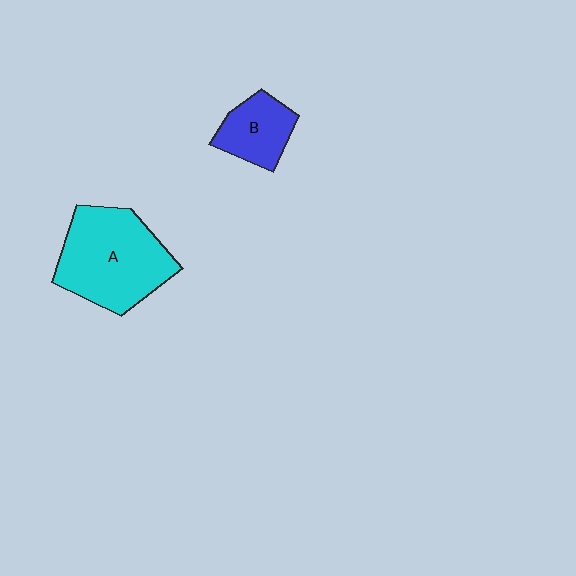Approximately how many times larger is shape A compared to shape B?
Approximately 2.2 times.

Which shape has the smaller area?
Shape B (blue).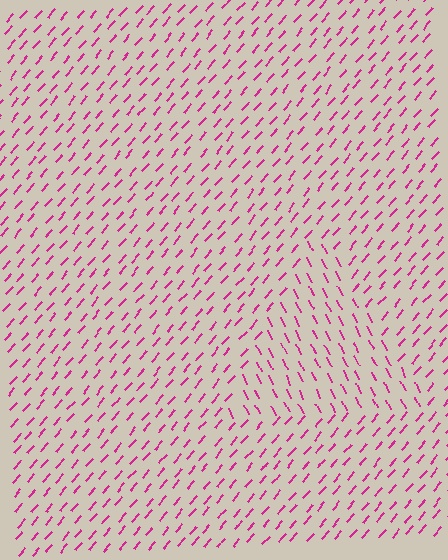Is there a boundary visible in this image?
Yes, there is a texture boundary formed by a change in line orientation.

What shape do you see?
I see a triangle.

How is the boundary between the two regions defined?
The boundary is defined purely by a change in line orientation (approximately 67 degrees difference). All lines are the same color and thickness.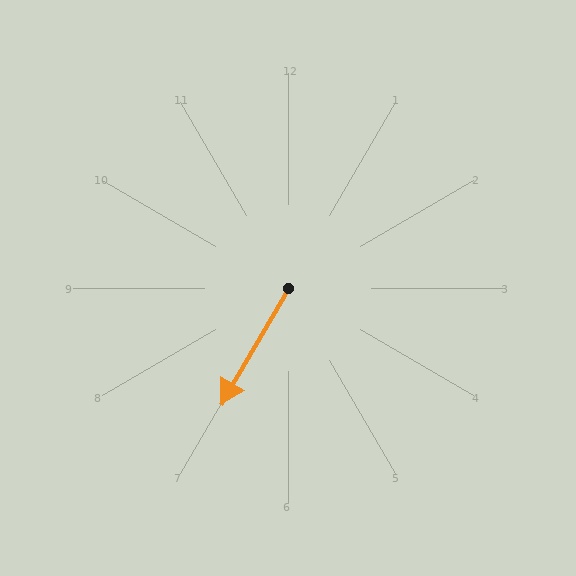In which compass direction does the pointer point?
Southwest.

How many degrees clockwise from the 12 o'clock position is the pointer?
Approximately 210 degrees.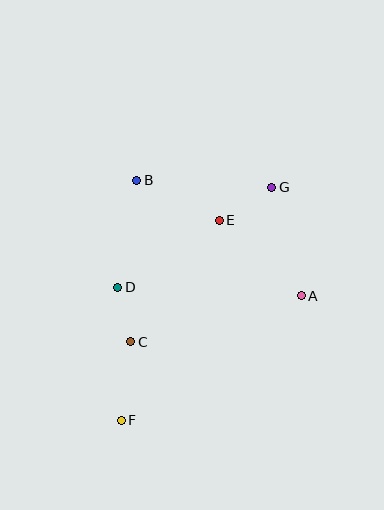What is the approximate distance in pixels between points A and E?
The distance between A and E is approximately 111 pixels.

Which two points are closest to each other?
Points C and D are closest to each other.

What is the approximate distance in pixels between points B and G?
The distance between B and G is approximately 135 pixels.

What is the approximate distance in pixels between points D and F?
The distance between D and F is approximately 133 pixels.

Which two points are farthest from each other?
Points F and G are farthest from each other.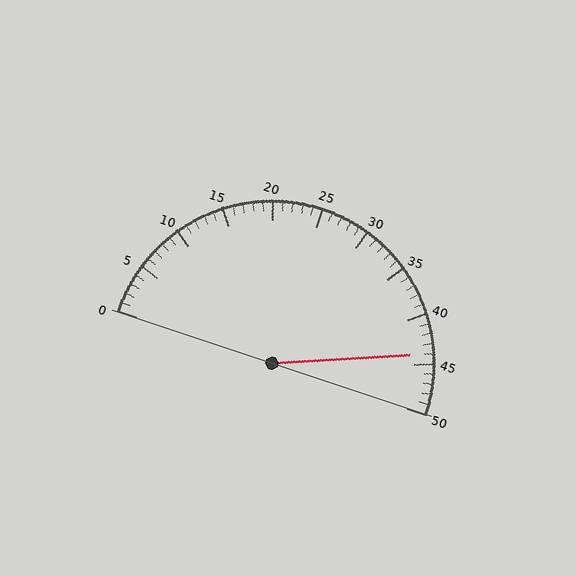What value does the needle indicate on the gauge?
The needle indicates approximately 44.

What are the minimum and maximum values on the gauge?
The gauge ranges from 0 to 50.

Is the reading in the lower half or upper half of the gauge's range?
The reading is in the upper half of the range (0 to 50).